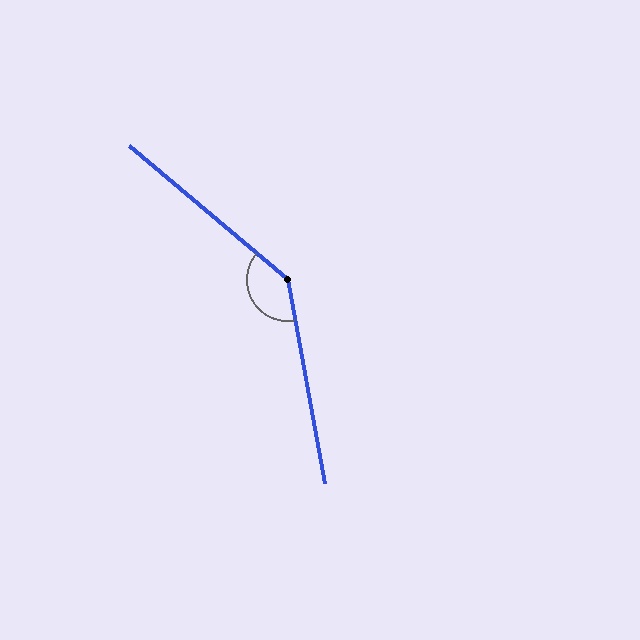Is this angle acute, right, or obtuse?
It is obtuse.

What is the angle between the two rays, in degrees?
Approximately 140 degrees.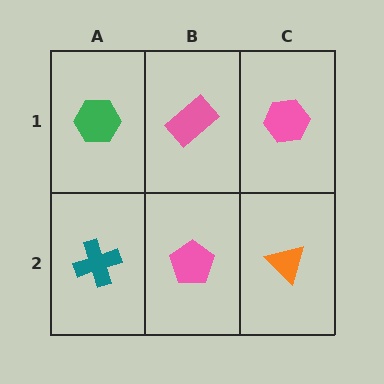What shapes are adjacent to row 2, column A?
A green hexagon (row 1, column A), a pink pentagon (row 2, column B).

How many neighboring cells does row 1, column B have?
3.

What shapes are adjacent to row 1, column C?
An orange triangle (row 2, column C), a pink rectangle (row 1, column B).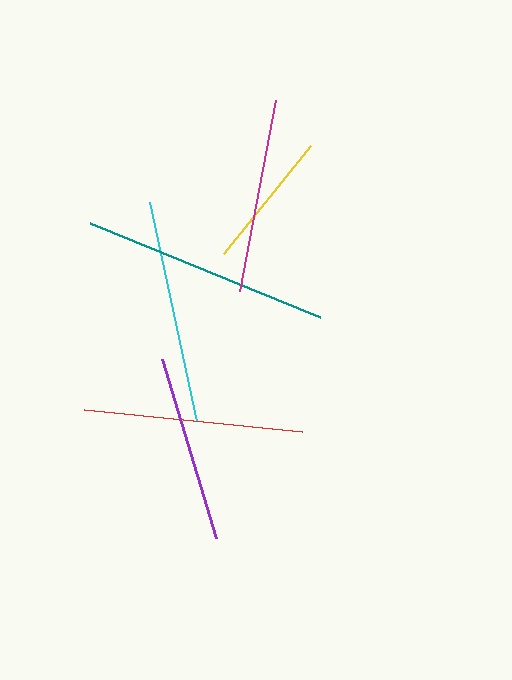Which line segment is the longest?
The teal line is the longest at approximately 248 pixels.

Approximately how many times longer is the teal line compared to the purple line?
The teal line is approximately 1.3 times the length of the purple line.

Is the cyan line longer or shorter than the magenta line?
The cyan line is longer than the magenta line.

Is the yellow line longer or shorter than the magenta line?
The magenta line is longer than the yellow line.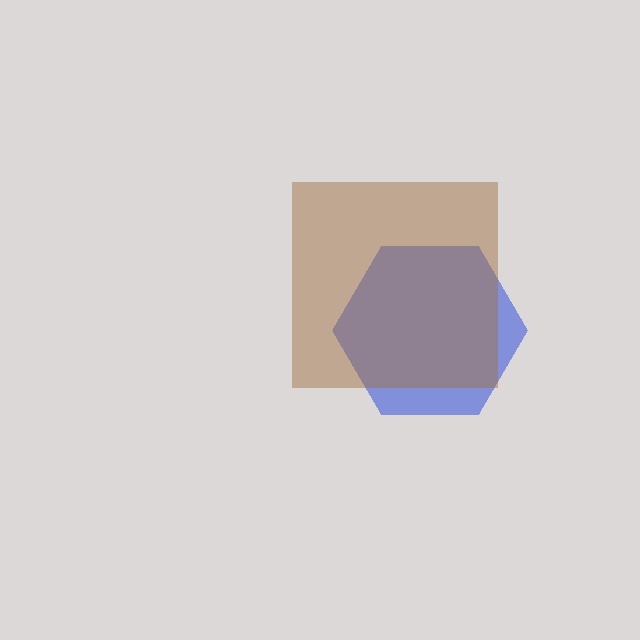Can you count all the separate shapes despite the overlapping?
Yes, there are 2 separate shapes.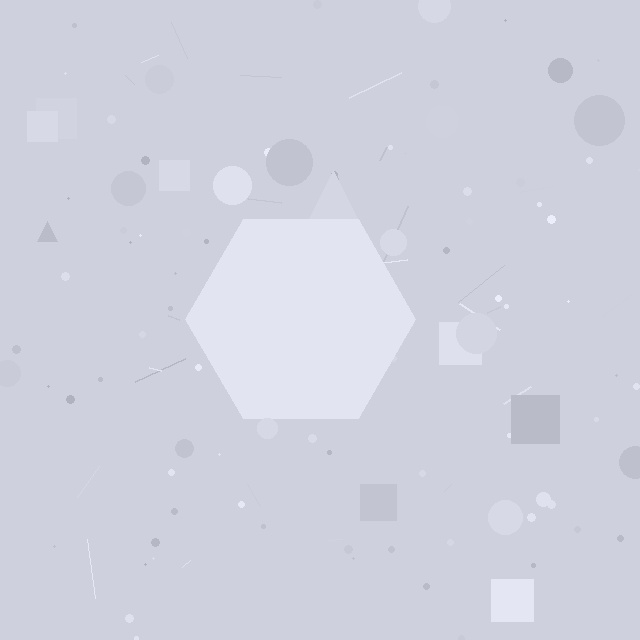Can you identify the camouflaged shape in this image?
The camouflaged shape is a hexagon.